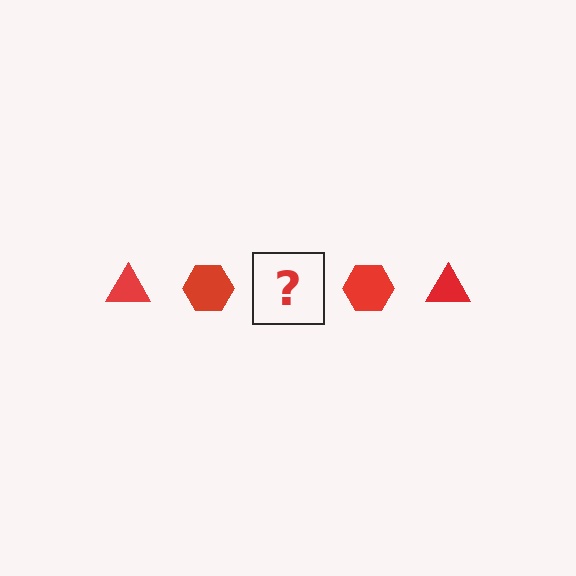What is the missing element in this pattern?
The missing element is a red triangle.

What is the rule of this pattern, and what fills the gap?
The rule is that the pattern cycles through triangle, hexagon shapes in red. The gap should be filled with a red triangle.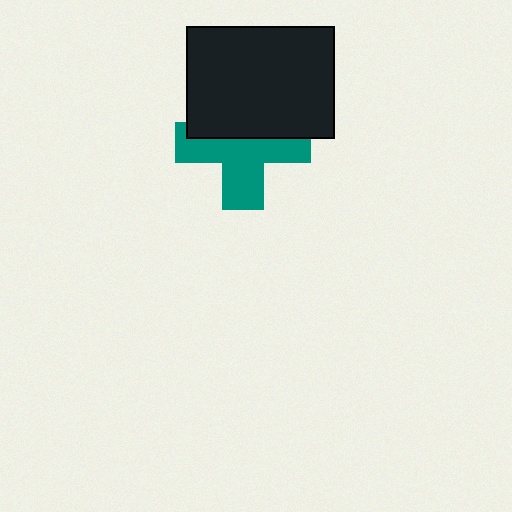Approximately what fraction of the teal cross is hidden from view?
Roughly 44% of the teal cross is hidden behind the black rectangle.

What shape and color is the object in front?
The object in front is a black rectangle.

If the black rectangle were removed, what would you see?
You would see the complete teal cross.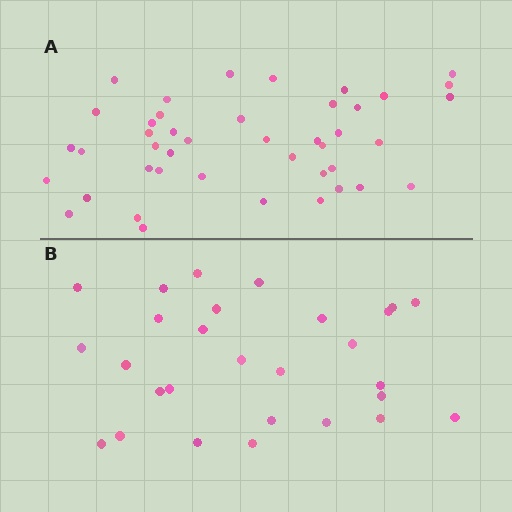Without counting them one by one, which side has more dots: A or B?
Region A (the top region) has more dots.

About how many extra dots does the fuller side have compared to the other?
Region A has approximately 15 more dots than region B.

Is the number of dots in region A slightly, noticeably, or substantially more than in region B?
Region A has substantially more. The ratio is roughly 1.5 to 1.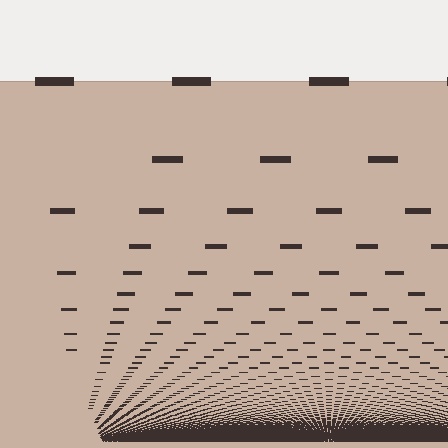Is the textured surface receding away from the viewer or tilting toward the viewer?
The surface appears to tilt toward the viewer. Texture elements get larger and sparser toward the top.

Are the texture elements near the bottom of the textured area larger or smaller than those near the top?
Smaller. The gradient is inverted — elements near the bottom are smaller and denser.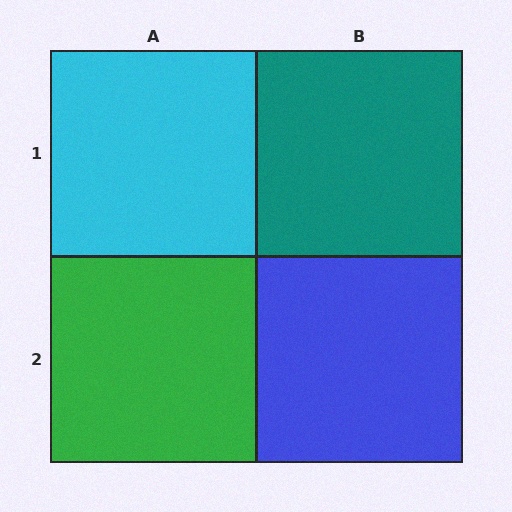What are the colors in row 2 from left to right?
Green, blue.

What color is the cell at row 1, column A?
Cyan.